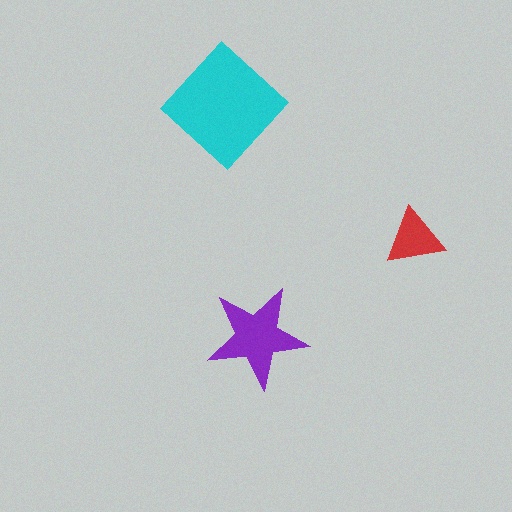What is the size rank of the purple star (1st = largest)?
2nd.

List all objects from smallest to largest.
The red triangle, the purple star, the cyan diamond.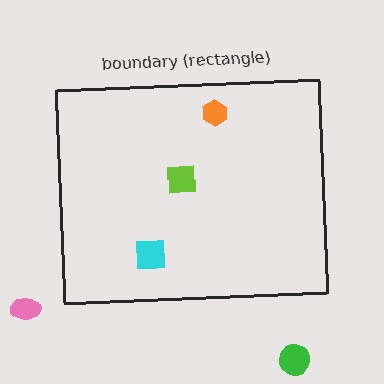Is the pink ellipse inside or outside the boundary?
Outside.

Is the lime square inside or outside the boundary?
Inside.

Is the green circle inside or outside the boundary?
Outside.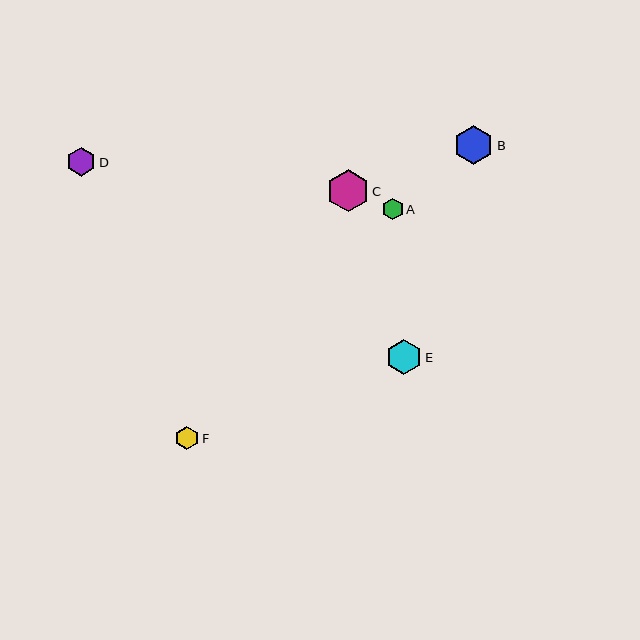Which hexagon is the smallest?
Hexagon A is the smallest with a size of approximately 22 pixels.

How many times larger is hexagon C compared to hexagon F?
Hexagon C is approximately 1.8 times the size of hexagon F.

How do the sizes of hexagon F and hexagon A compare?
Hexagon F and hexagon A are approximately the same size.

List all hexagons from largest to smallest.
From largest to smallest: C, B, E, D, F, A.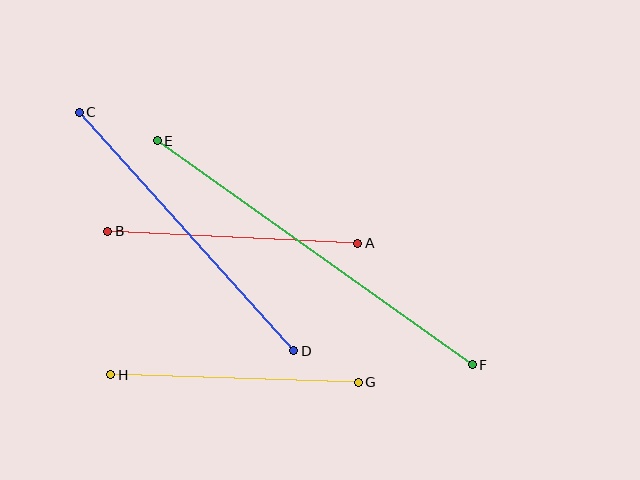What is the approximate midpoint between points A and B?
The midpoint is at approximately (233, 237) pixels.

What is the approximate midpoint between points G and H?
The midpoint is at approximately (235, 378) pixels.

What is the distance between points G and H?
The distance is approximately 247 pixels.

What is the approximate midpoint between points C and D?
The midpoint is at approximately (186, 231) pixels.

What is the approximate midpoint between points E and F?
The midpoint is at approximately (315, 253) pixels.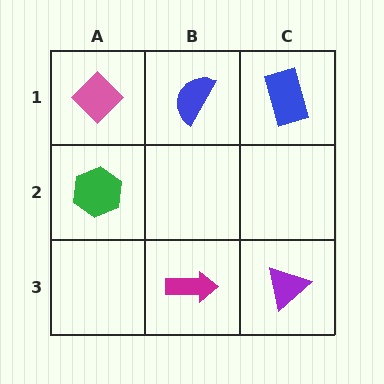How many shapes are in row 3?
2 shapes.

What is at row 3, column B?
A magenta arrow.